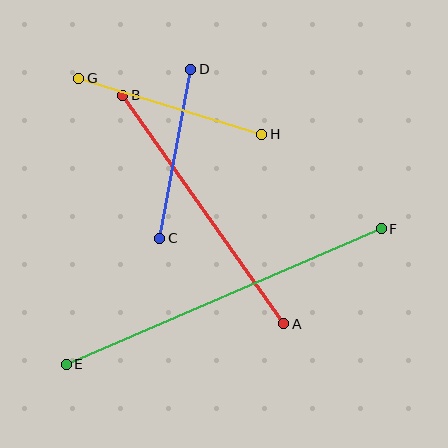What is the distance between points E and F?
The distance is approximately 343 pixels.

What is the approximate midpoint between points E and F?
The midpoint is at approximately (224, 296) pixels.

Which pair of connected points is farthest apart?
Points E and F are farthest apart.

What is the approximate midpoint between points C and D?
The midpoint is at approximately (175, 154) pixels.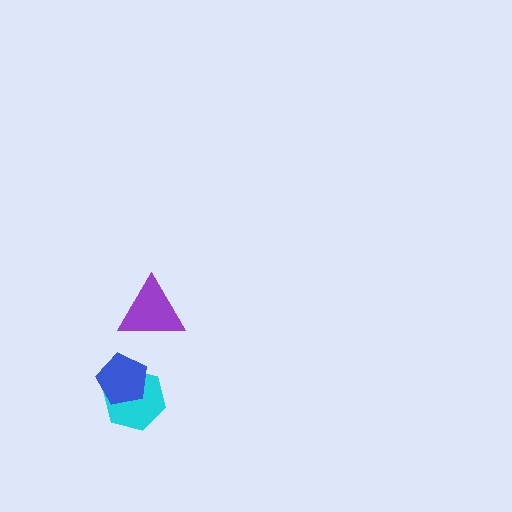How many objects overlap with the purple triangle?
0 objects overlap with the purple triangle.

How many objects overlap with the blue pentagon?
1 object overlaps with the blue pentagon.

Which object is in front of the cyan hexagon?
The blue pentagon is in front of the cyan hexagon.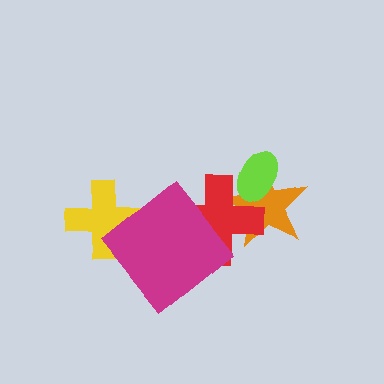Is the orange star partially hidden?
Yes, it is partially covered by another shape.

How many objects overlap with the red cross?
3 objects overlap with the red cross.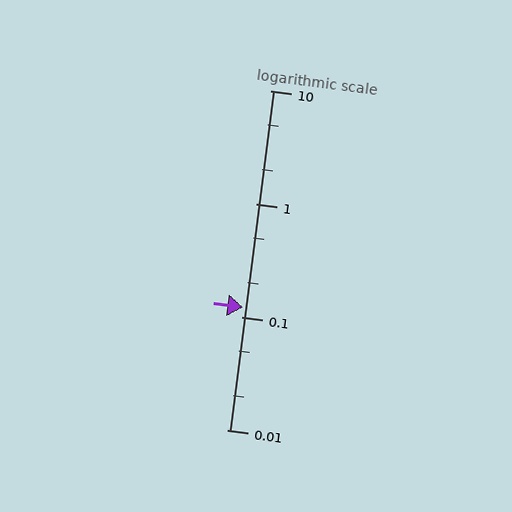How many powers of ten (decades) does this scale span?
The scale spans 3 decades, from 0.01 to 10.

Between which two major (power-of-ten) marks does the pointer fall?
The pointer is between 0.1 and 1.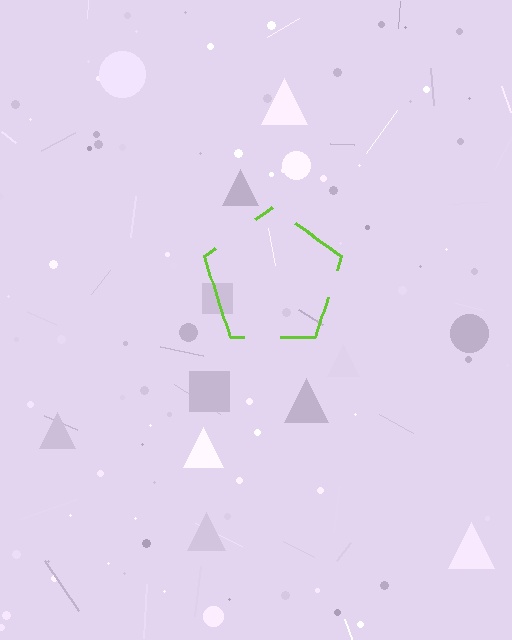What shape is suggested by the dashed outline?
The dashed outline suggests a pentagon.